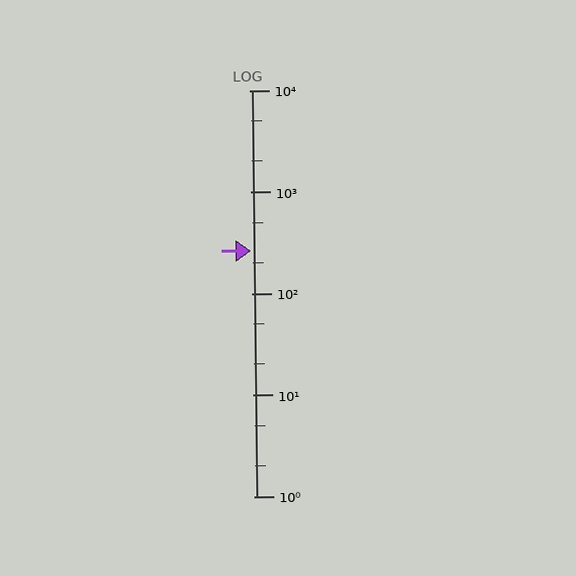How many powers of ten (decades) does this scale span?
The scale spans 4 decades, from 1 to 10000.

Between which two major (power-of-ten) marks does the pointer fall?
The pointer is between 100 and 1000.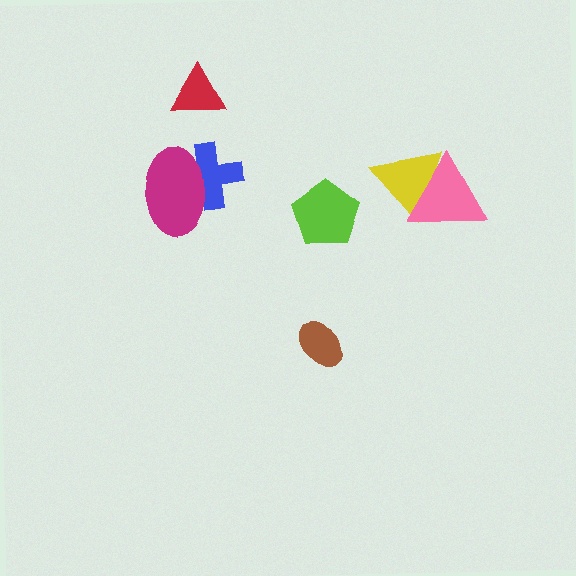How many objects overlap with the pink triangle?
1 object overlaps with the pink triangle.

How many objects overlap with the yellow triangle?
1 object overlaps with the yellow triangle.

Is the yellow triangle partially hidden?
Yes, it is partially covered by another shape.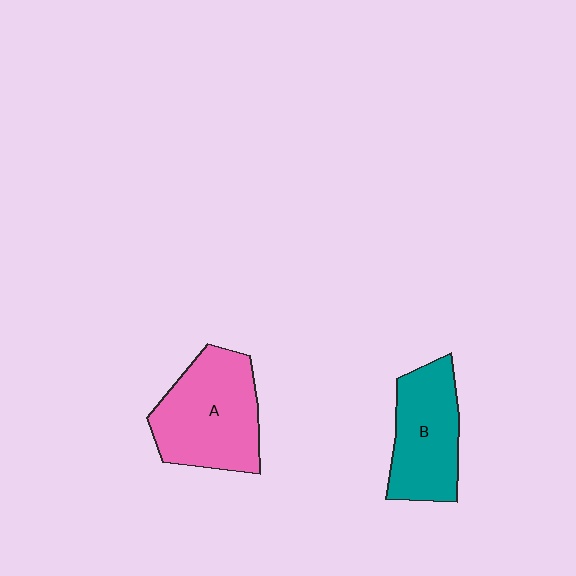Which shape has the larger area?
Shape A (pink).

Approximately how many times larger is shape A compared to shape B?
Approximately 1.2 times.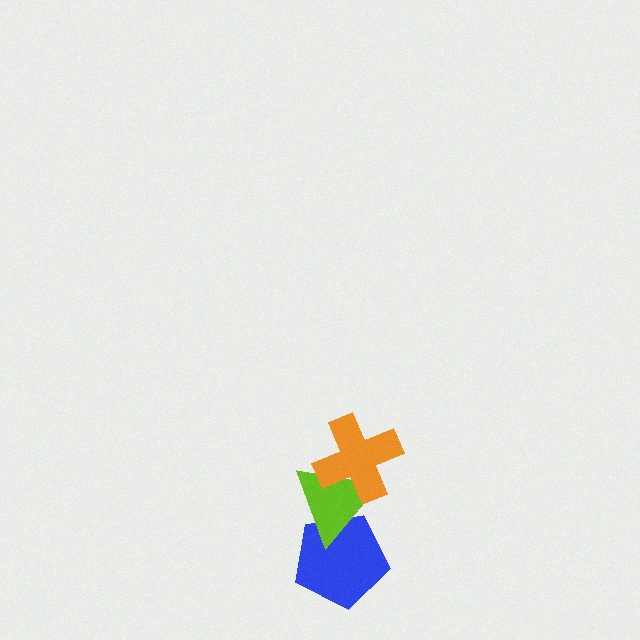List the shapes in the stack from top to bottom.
From top to bottom: the orange cross, the lime triangle, the blue pentagon.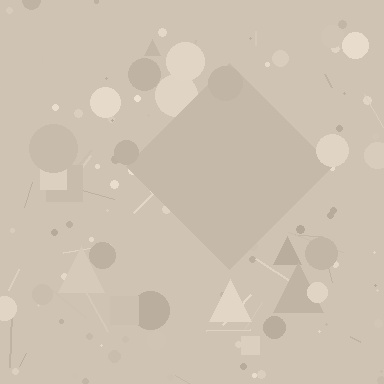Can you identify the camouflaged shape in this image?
The camouflaged shape is a diamond.